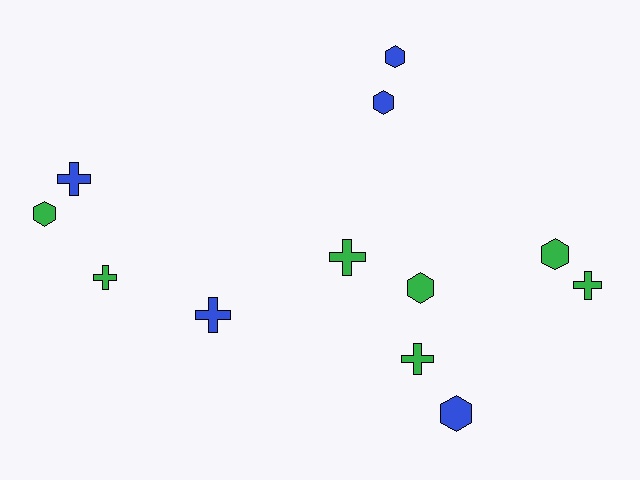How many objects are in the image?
There are 12 objects.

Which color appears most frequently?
Green, with 7 objects.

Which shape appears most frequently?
Hexagon, with 6 objects.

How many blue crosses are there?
There are 2 blue crosses.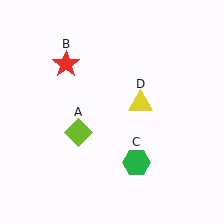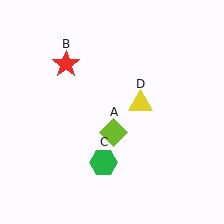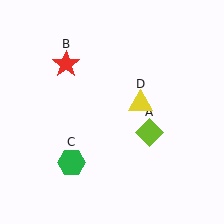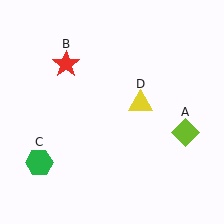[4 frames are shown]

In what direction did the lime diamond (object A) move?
The lime diamond (object A) moved right.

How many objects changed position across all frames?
2 objects changed position: lime diamond (object A), green hexagon (object C).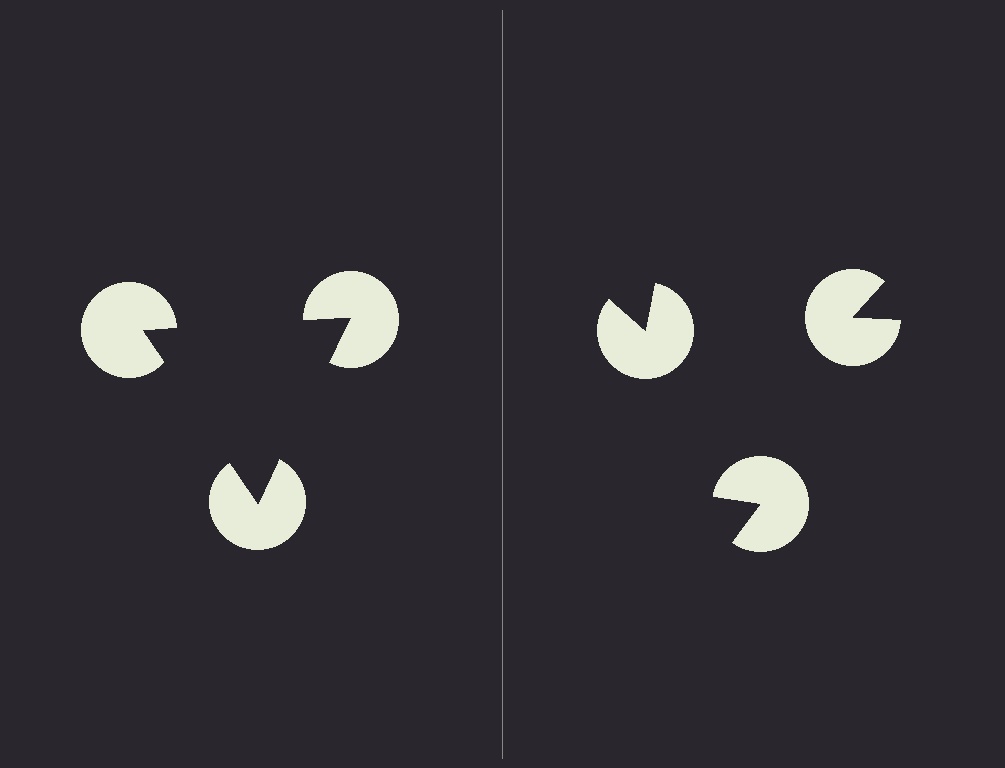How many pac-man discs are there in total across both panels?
6 — 3 on each side.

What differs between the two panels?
The pac-man discs are positioned identically on both sides; only the wedge orientations differ. On the left they align to a triangle; on the right they are misaligned.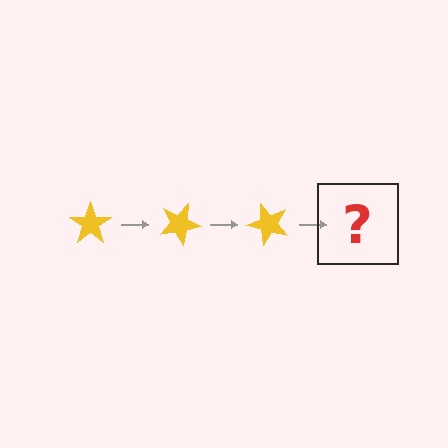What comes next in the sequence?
The next element should be a yellow star rotated 75 degrees.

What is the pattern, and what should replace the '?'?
The pattern is that the star rotates 25 degrees each step. The '?' should be a yellow star rotated 75 degrees.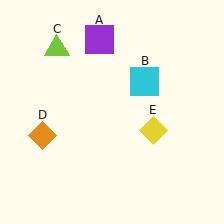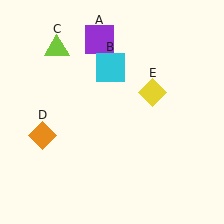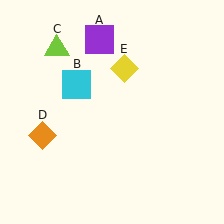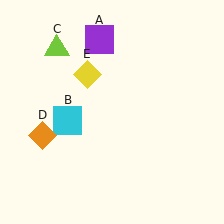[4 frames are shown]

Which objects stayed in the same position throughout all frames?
Purple square (object A) and lime triangle (object C) and orange diamond (object D) remained stationary.